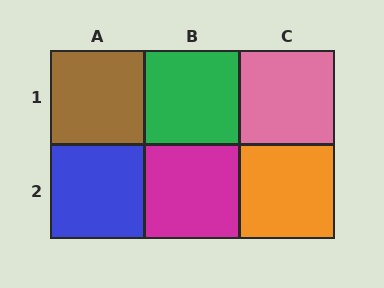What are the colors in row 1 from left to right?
Brown, green, pink.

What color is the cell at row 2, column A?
Blue.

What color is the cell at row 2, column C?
Orange.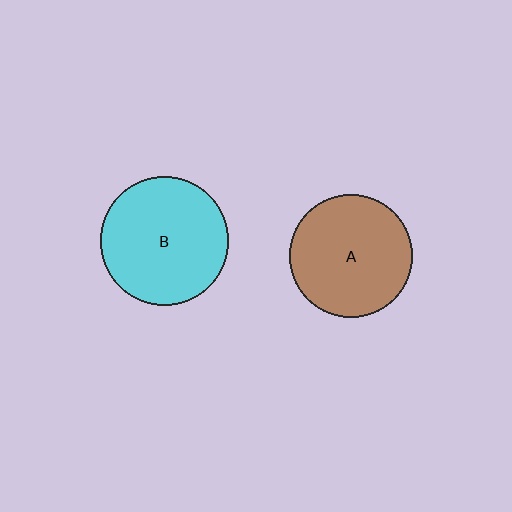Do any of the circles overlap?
No, none of the circles overlap.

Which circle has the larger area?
Circle B (cyan).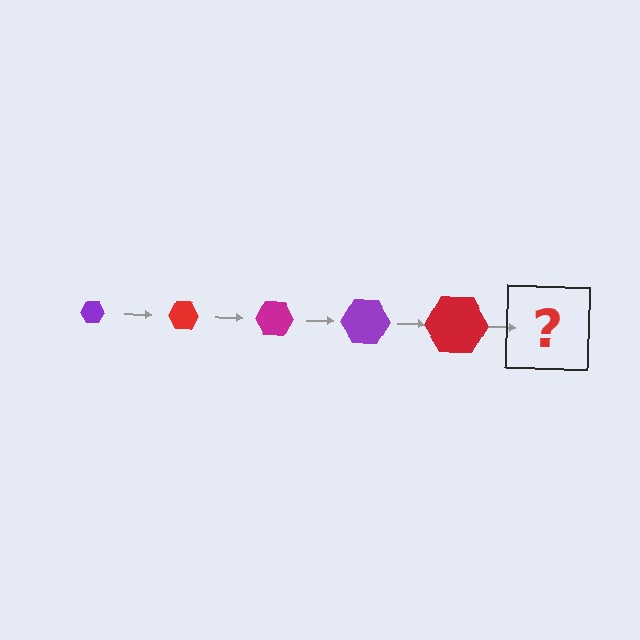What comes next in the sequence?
The next element should be a magenta hexagon, larger than the previous one.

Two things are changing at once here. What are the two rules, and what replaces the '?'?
The two rules are that the hexagon grows larger each step and the color cycles through purple, red, and magenta. The '?' should be a magenta hexagon, larger than the previous one.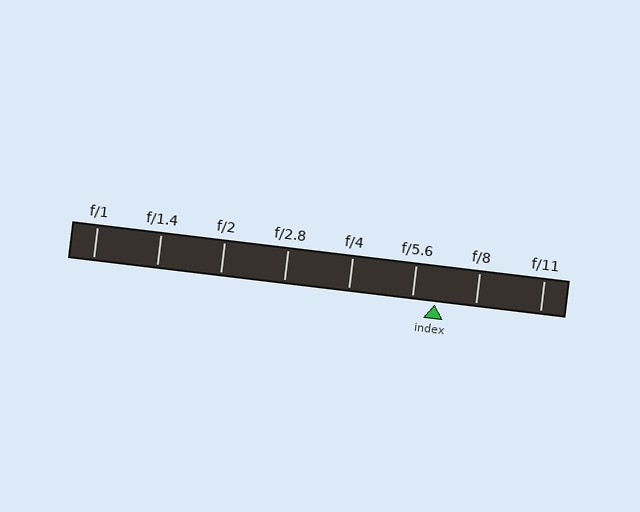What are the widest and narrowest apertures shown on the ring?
The widest aperture shown is f/1 and the narrowest is f/11.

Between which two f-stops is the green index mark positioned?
The index mark is between f/5.6 and f/8.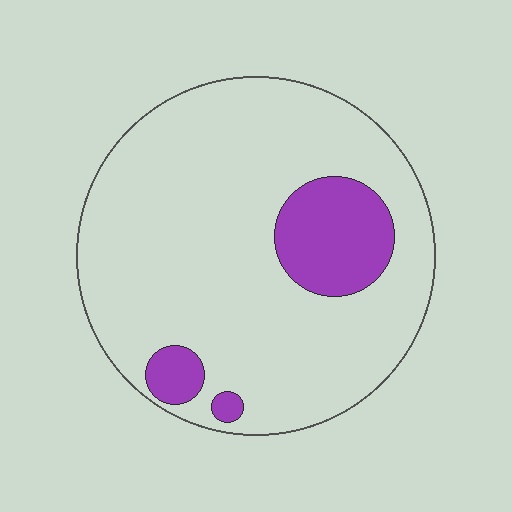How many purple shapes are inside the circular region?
3.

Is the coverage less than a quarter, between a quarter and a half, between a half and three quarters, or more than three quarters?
Less than a quarter.